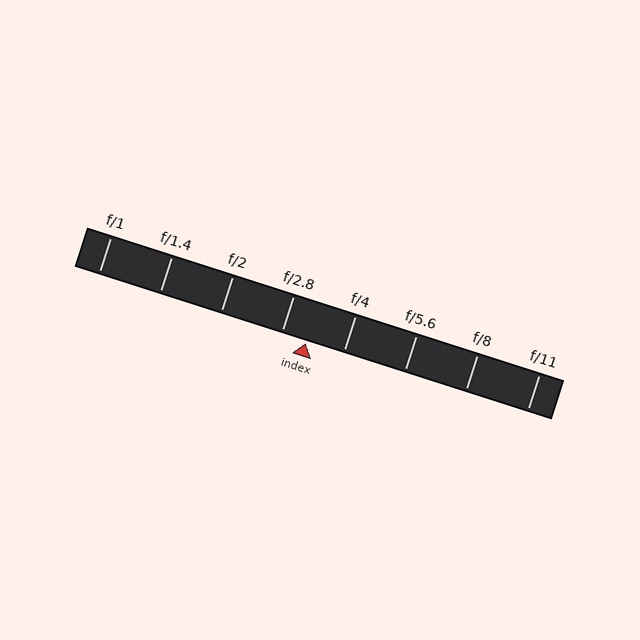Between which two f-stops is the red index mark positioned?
The index mark is between f/2.8 and f/4.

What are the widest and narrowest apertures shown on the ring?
The widest aperture shown is f/1 and the narrowest is f/11.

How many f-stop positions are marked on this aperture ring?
There are 8 f-stop positions marked.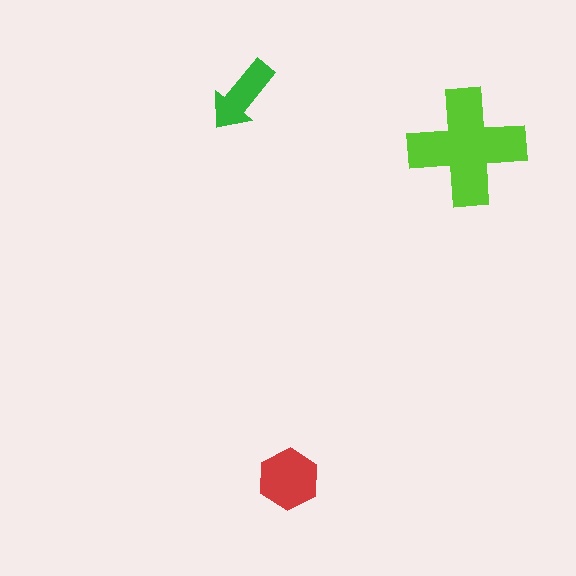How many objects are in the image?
There are 3 objects in the image.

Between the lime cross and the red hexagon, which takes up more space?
The lime cross.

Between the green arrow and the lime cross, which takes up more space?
The lime cross.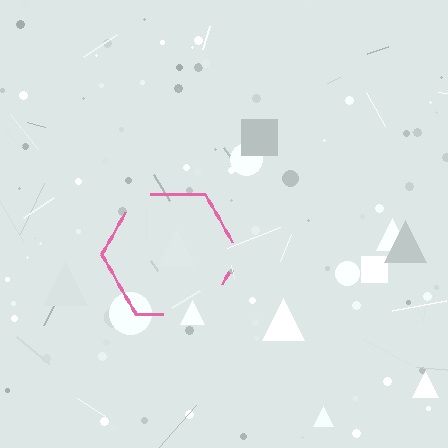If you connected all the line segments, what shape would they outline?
They would outline a hexagon.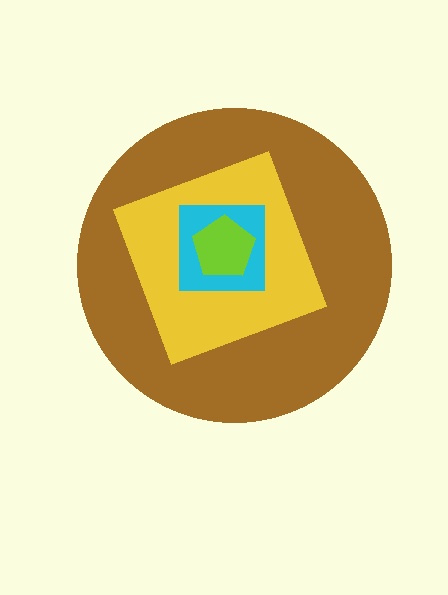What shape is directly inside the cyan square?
The lime pentagon.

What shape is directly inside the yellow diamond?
The cyan square.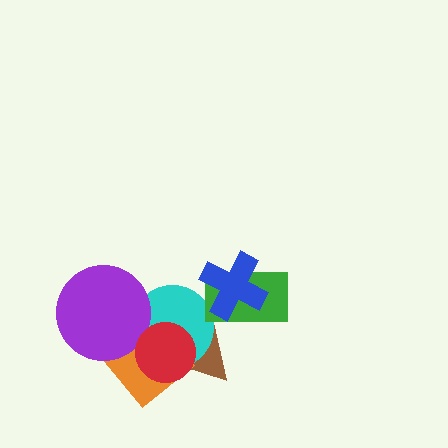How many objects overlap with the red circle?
3 objects overlap with the red circle.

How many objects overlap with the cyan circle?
4 objects overlap with the cyan circle.